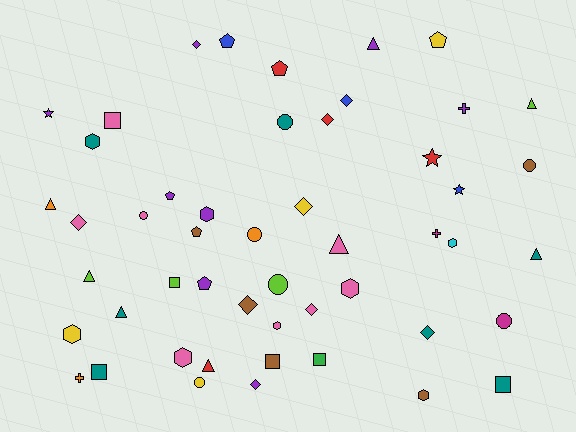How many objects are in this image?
There are 50 objects.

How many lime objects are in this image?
There are 4 lime objects.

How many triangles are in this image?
There are 8 triangles.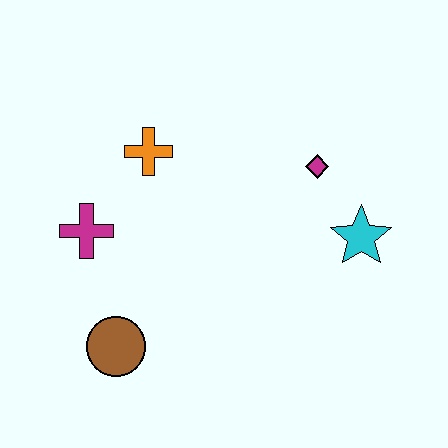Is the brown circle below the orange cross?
Yes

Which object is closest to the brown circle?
The magenta cross is closest to the brown circle.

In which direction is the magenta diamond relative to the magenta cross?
The magenta diamond is to the right of the magenta cross.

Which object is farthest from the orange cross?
The cyan star is farthest from the orange cross.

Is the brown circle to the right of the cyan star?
No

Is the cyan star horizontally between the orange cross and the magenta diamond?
No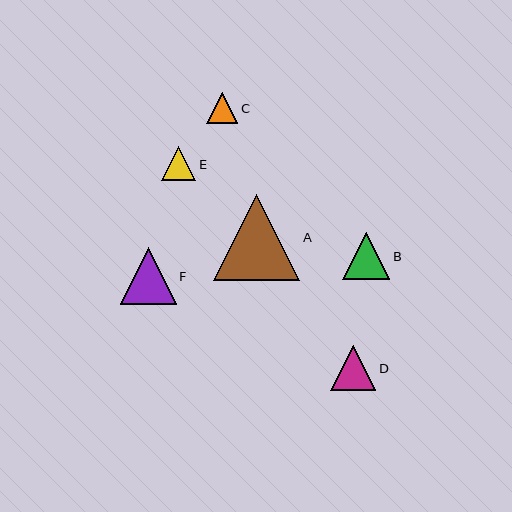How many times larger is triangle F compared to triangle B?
Triangle F is approximately 1.2 times the size of triangle B.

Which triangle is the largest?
Triangle A is the largest with a size of approximately 86 pixels.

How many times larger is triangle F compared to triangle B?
Triangle F is approximately 1.2 times the size of triangle B.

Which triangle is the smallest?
Triangle C is the smallest with a size of approximately 31 pixels.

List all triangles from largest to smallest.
From largest to smallest: A, F, B, D, E, C.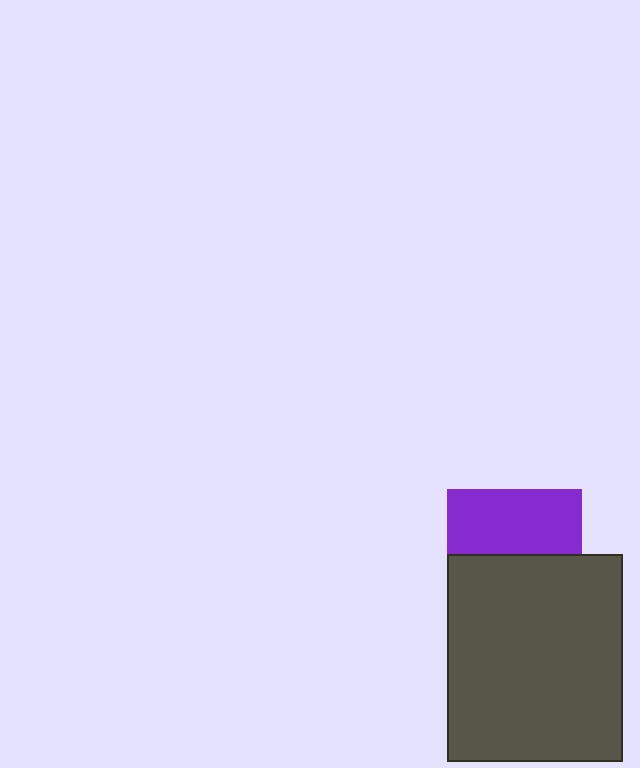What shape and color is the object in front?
The object in front is a dark gray rectangle.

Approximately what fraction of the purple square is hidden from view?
Roughly 52% of the purple square is hidden behind the dark gray rectangle.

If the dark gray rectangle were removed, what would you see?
You would see the complete purple square.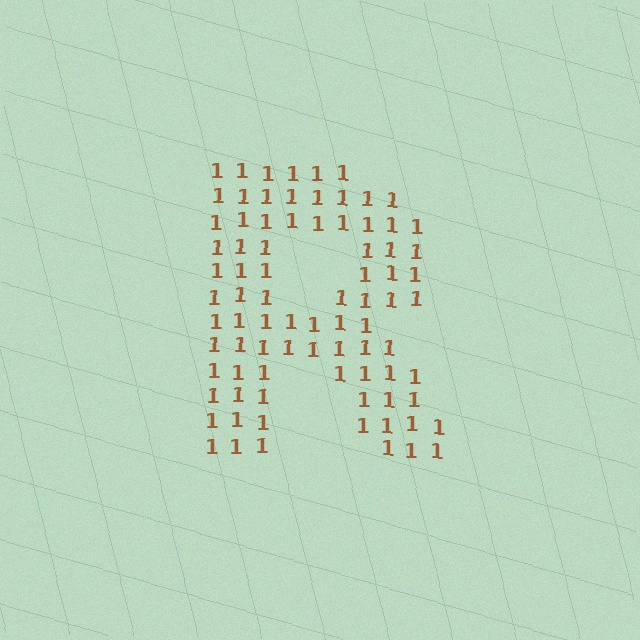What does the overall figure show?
The overall figure shows the letter R.